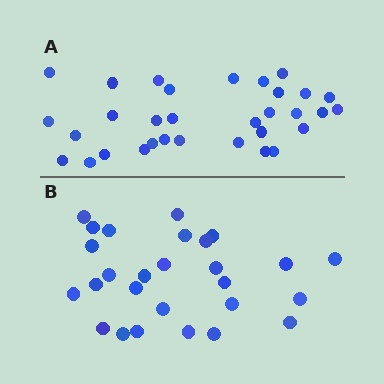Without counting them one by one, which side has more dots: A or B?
Region A (the top region) has more dots.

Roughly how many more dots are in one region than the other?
Region A has about 5 more dots than region B.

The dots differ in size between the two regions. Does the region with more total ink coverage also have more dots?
No. Region B has more total ink coverage because its dots are larger, but region A actually contains more individual dots. Total area can be misleading — the number of items is what matters here.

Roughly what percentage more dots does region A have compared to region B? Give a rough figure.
About 20% more.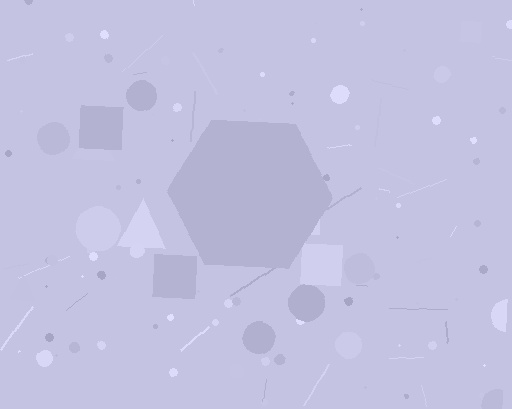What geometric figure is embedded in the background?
A hexagon is embedded in the background.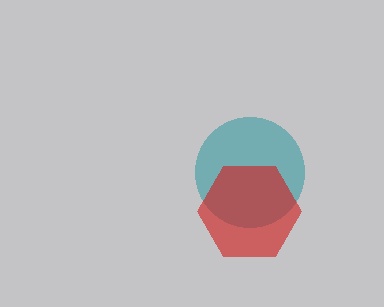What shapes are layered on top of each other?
The layered shapes are: a teal circle, a red hexagon.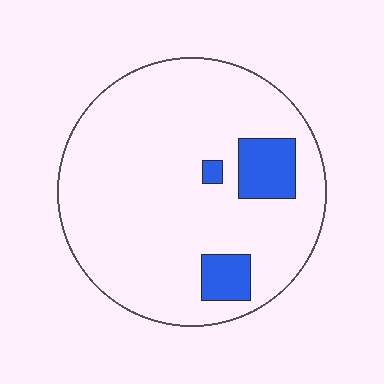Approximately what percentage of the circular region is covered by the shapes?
Approximately 10%.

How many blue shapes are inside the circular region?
3.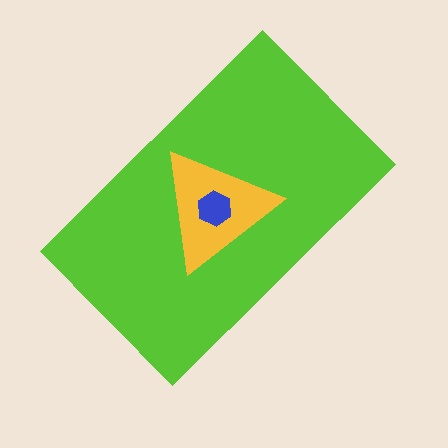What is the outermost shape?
The lime rectangle.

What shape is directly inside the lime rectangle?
The yellow triangle.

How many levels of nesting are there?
3.